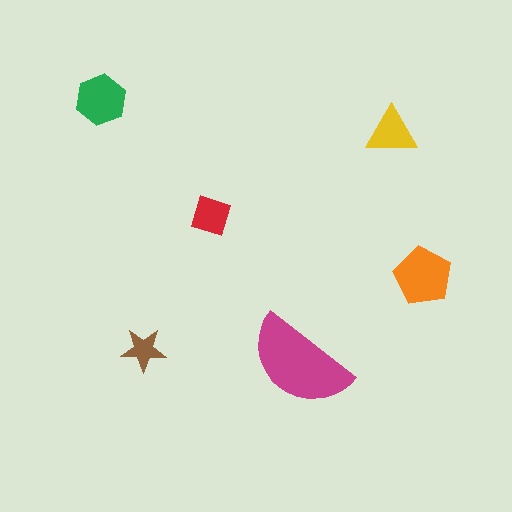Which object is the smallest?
The brown star.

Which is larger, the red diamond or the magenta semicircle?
The magenta semicircle.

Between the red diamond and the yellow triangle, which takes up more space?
The yellow triangle.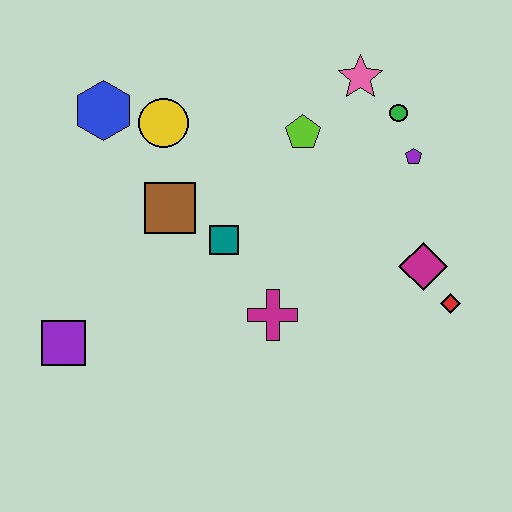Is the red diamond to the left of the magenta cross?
No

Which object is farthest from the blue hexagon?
The red diamond is farthest from the blue hexagon.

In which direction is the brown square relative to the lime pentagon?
The brown square is to the left of the lime pentagon.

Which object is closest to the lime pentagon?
The pink star is closest to the lime pentagon.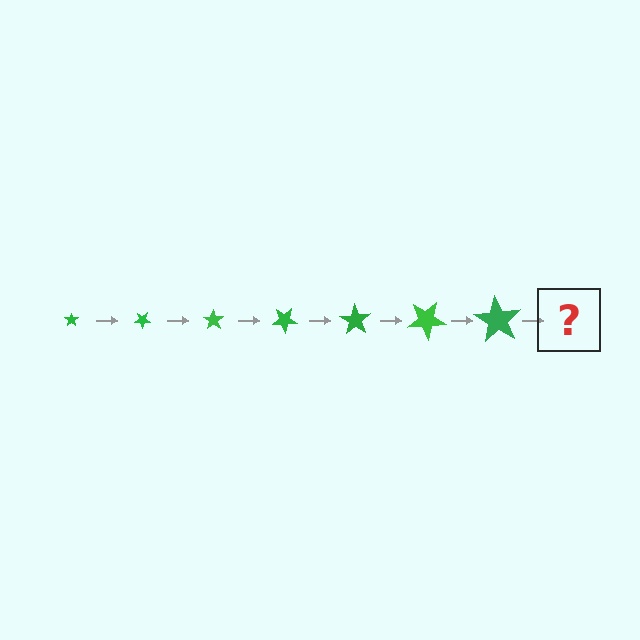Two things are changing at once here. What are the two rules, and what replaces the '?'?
The two rules are that the star grows larger each step and it rotates 35 degrees each step. The '?' should be a star, larger than the previous one and rotated 245 degrees from the start.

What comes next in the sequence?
The next element should be a star, larger than the previous one and rotated 245 degrees from the start.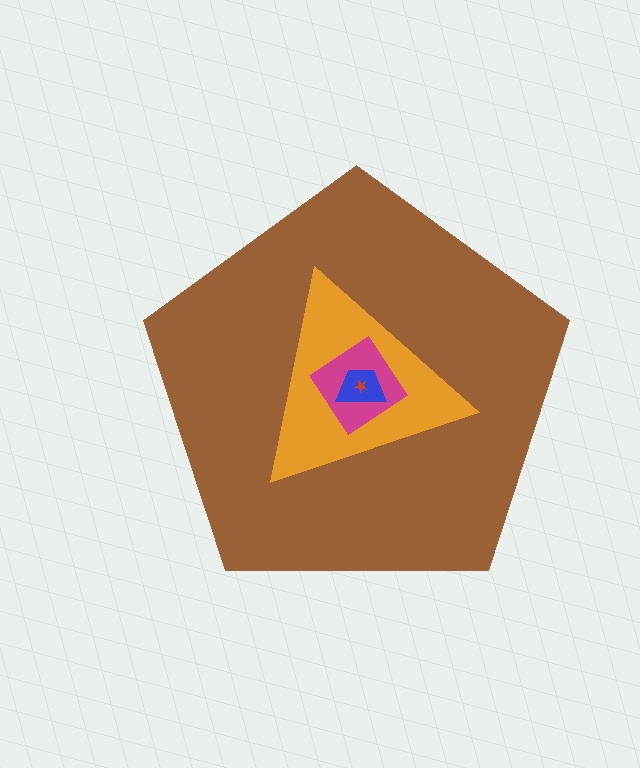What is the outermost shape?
The brown pentagon.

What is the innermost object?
The red star.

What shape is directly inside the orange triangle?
The magenta diamond.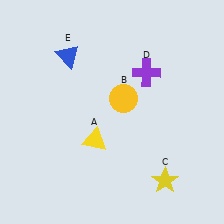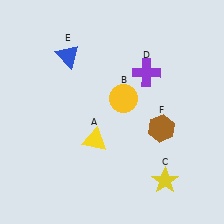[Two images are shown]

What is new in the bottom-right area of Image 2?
A brown hexagon (F) was added in the bottom-right area of Image 2.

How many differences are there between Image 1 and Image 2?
There is 1 difference between the two images.